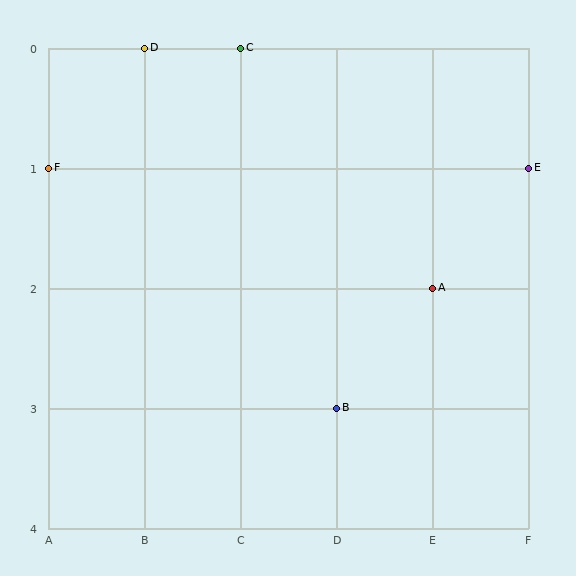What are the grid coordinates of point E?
Point E is at grid coordinates (F, 1).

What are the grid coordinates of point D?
Point D is at grid coordinates (B, 0).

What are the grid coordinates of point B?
Point B is at grid coordinates (D, 3).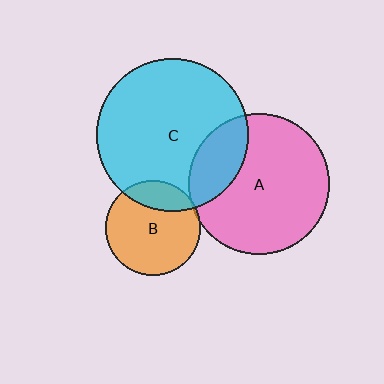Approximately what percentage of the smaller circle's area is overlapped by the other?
Approximately 20%.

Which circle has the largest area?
Circle C (cyan).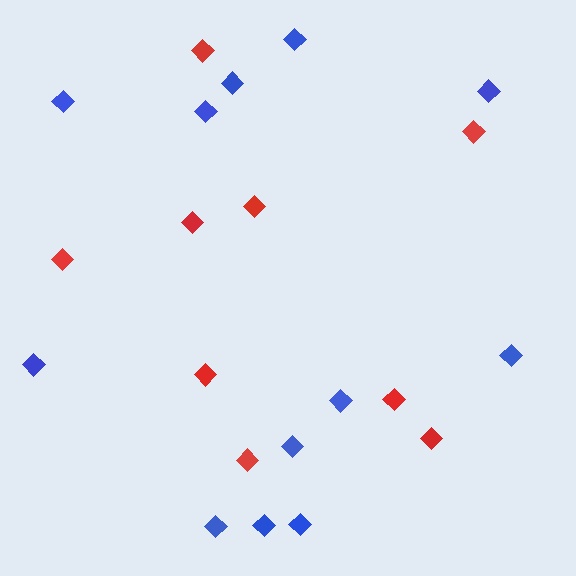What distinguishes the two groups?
There are 2 groups: one group of red diamonds (9) and one group of blue diamonds (12).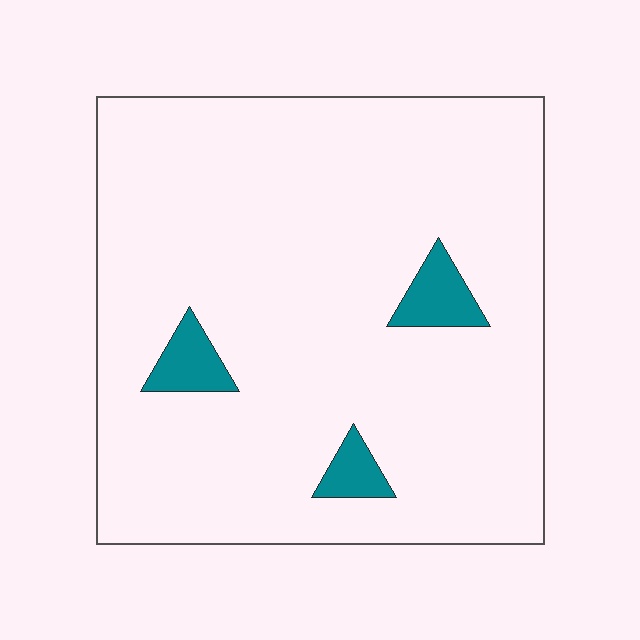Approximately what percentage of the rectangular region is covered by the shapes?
Approximately 5%.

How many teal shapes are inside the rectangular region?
3.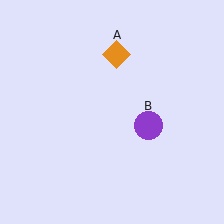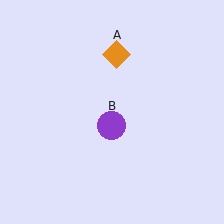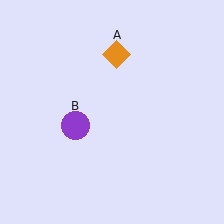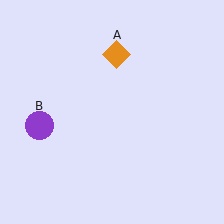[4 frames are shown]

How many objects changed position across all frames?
1 object changed position: purple circle (object B).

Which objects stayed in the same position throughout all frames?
Orange diamond (object A) remained stationary.